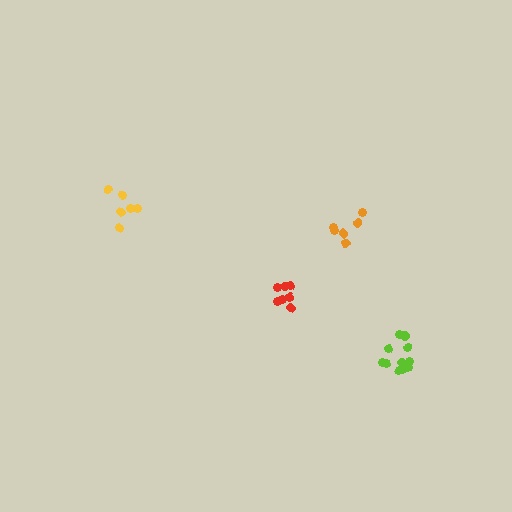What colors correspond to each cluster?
The clusters are colored: yellow, red, lime, orange.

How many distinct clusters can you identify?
There are 4 distinct clusters.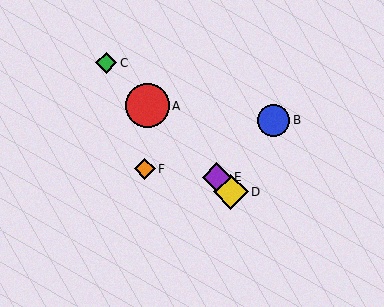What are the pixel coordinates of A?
Object A is at (148, 106).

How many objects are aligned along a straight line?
4 objects (A, C, D, E) are aligned along a straight line.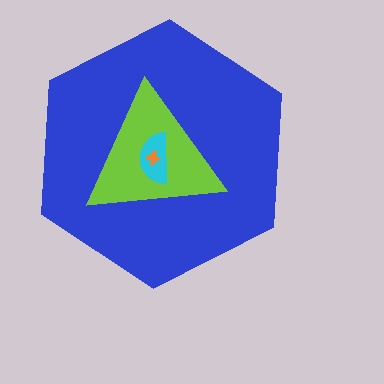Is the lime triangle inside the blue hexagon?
Yes.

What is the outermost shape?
The blue hexagon.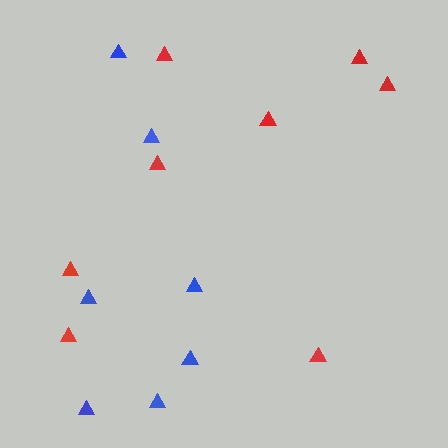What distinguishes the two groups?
There are 2 groups: one group of blue triangles (7) and one group of red triangles (8).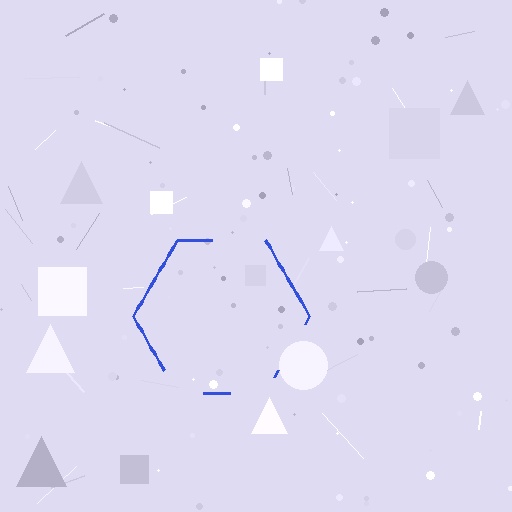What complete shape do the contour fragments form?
The contour fragments form a hexagon.